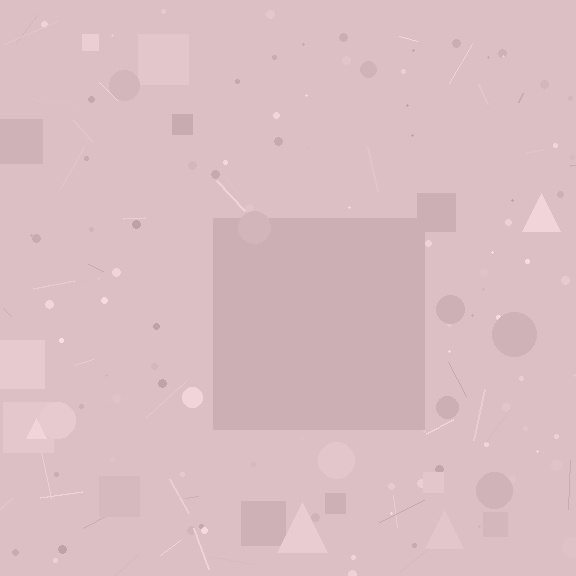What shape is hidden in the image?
A square is hidden in the image.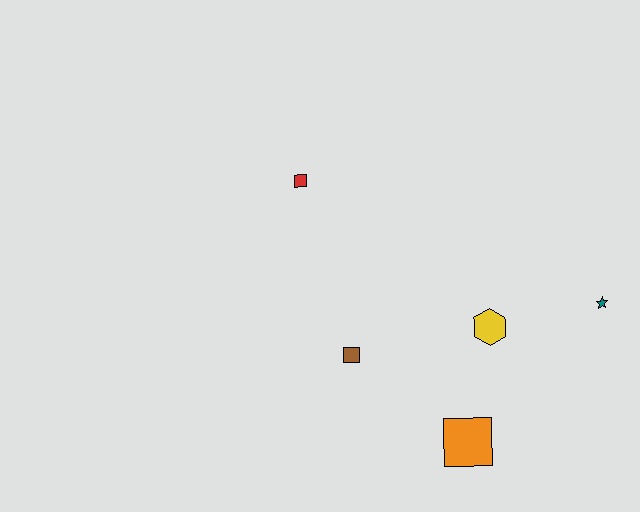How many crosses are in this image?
There are no crosses.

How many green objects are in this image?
There are no green objects.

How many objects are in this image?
There are 5 objects.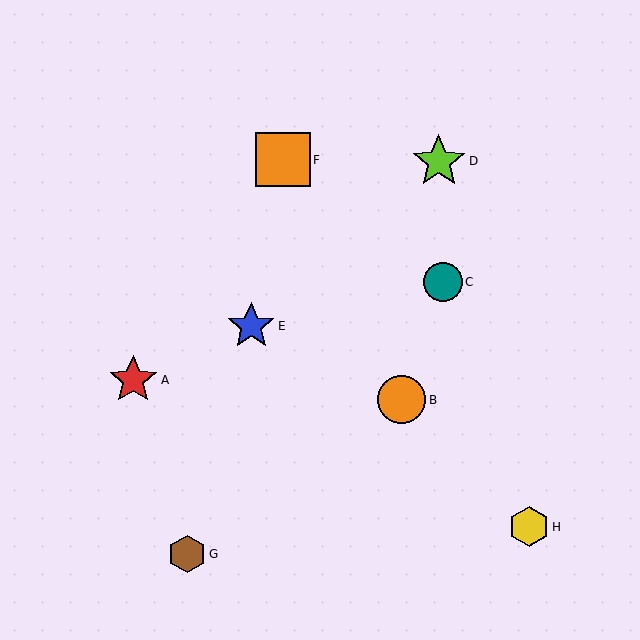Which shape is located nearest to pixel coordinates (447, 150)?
The lime star (labeled D) at (439, 161) is nearest to that location.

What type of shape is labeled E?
Shape E is a blue star.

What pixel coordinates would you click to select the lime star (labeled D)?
Click at (439, 161) to select the lime star D.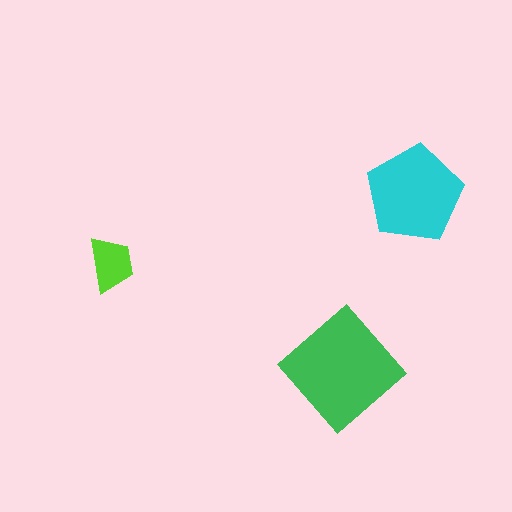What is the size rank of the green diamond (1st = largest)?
1st.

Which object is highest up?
The cyan pentagon is topmost.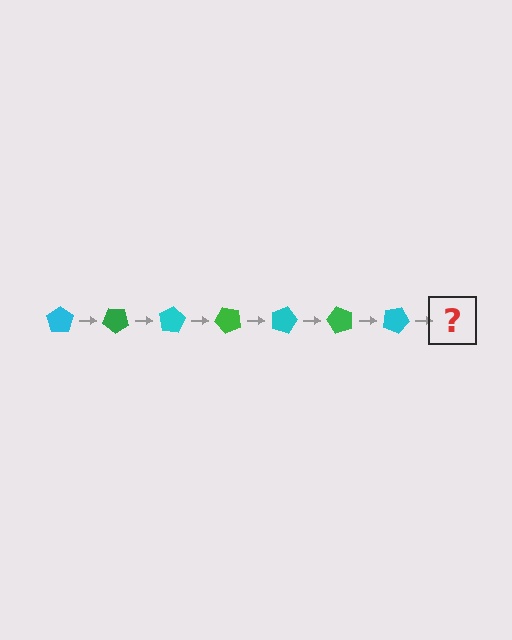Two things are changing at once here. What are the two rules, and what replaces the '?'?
The two rules are that it rotates 40 degrees each step and the color cycles through cyan and green. The '?' should be a green pentagon, rotated 280 degrees from the start.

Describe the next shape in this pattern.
It should be a green pentagon, rotated 280 degrees from the start.